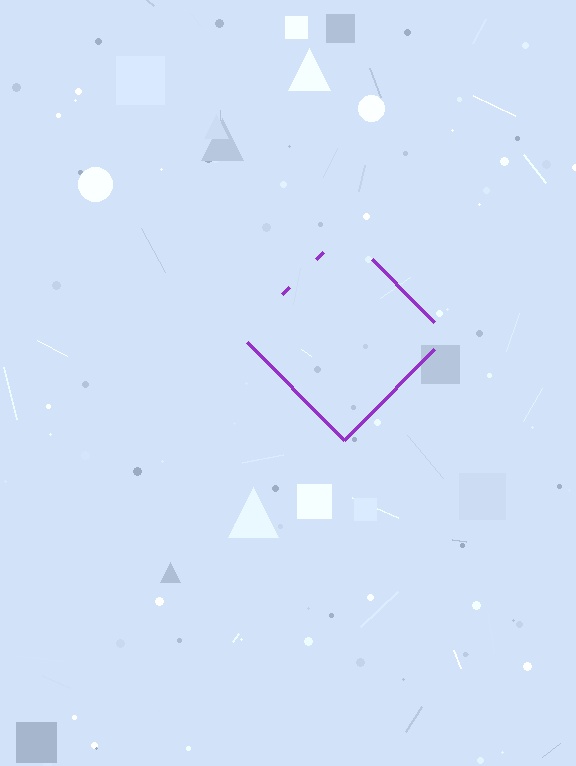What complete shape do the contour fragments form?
The contour fragments form a diamond.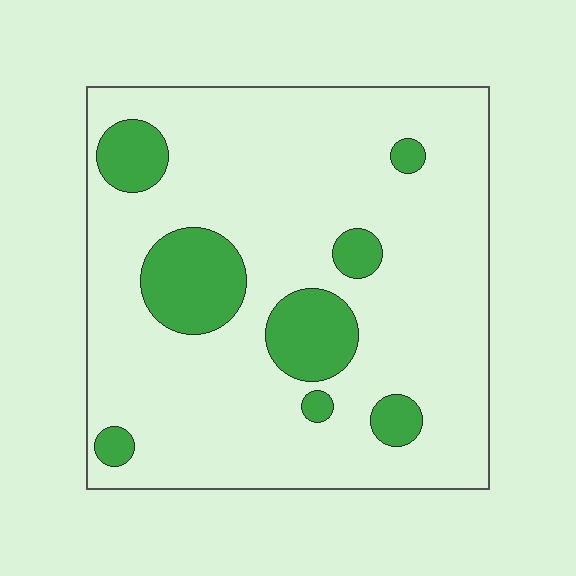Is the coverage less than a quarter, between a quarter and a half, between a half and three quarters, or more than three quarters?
Less than a quarter.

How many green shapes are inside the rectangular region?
8.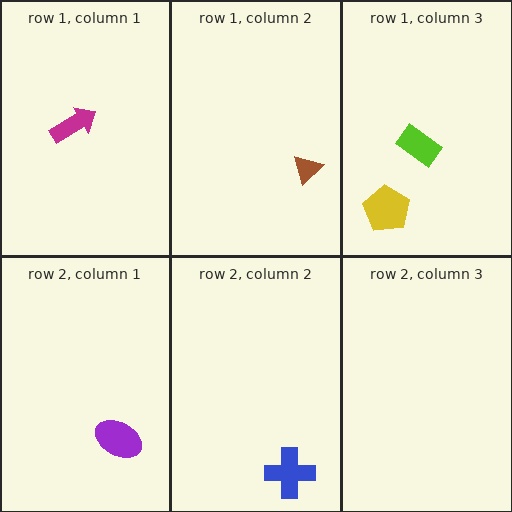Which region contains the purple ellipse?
The row 2, column 1 region.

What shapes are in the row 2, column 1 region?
The purple ellipse.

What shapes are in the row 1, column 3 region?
The lime rectangle, the yellow pentagon.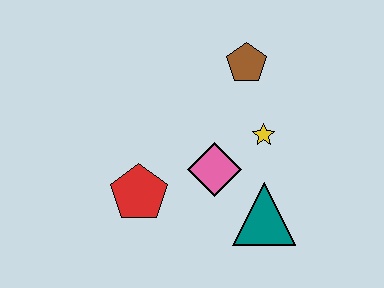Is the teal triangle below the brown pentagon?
Yes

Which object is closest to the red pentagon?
The pink diamond is closest to the red pentagon.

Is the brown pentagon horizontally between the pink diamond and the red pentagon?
No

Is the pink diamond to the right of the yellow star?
No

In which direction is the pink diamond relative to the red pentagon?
The pink diamond is to the right of the red pentagon.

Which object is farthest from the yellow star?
The red pentagon is farthest from the yellow star.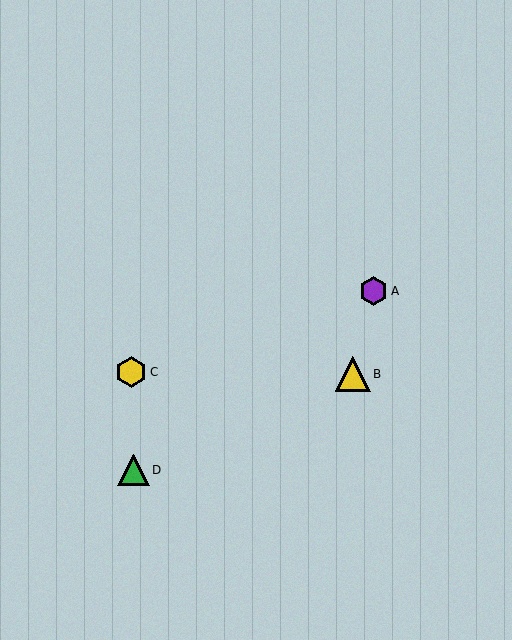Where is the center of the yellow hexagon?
The center of the yellow hexagon is at (131, 372).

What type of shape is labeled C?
Shape C is a yellow hexagon.